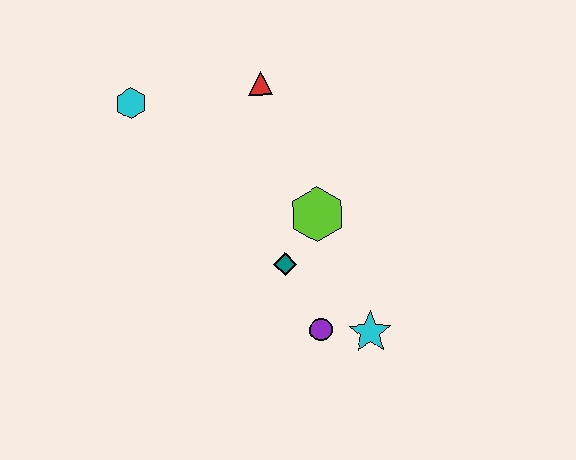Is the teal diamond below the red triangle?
Yes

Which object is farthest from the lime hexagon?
The cyan hexagon is farthest from the lime hexagon.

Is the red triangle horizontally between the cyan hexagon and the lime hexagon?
Yes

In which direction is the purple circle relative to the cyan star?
The purple circle is to the left of the cyan star.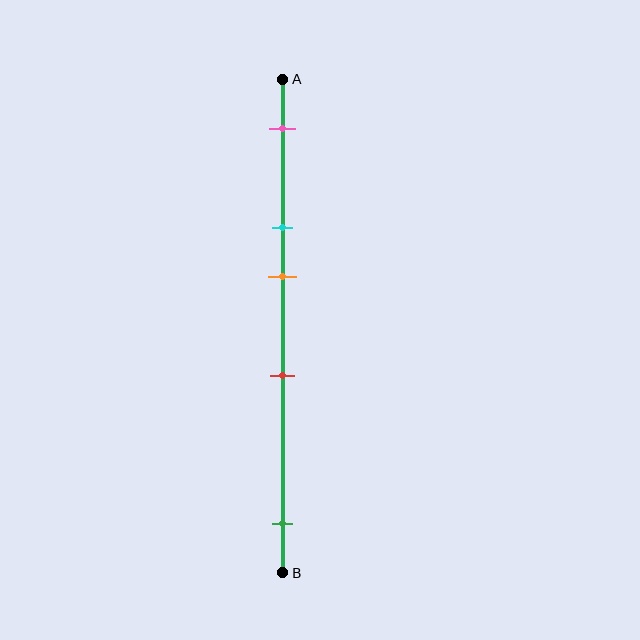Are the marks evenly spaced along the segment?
No, the marks are not evenly spaced.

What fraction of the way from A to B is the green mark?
The green mark is approximately 90% (0.9) of the way from A to B.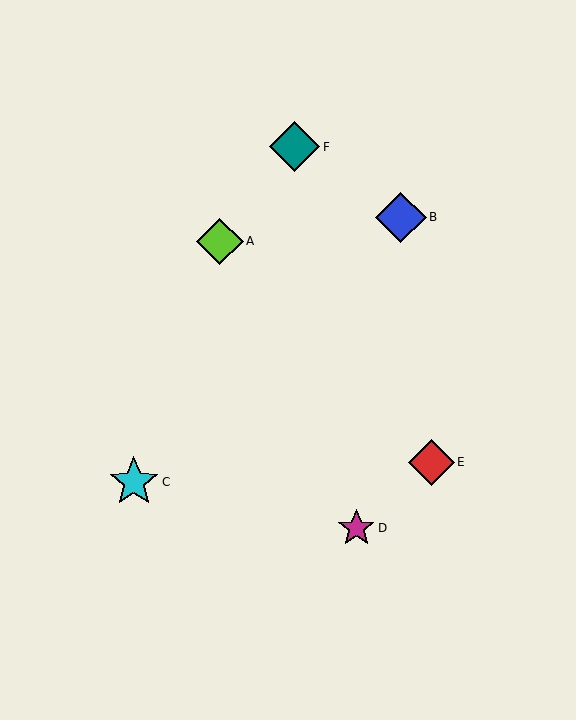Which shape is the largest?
The blue diamond (labeled B) is the largest.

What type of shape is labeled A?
Shape A is a lime diamond.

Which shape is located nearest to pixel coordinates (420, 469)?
The red diamond (labeled E) at (431, 462) is nearest to that location.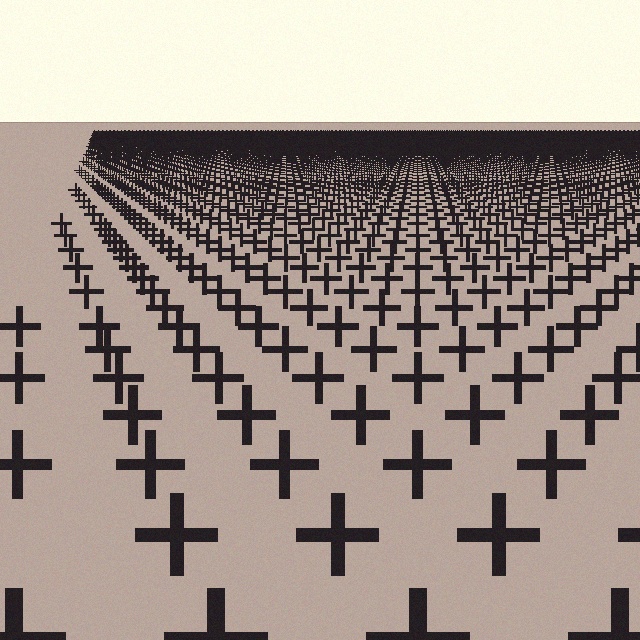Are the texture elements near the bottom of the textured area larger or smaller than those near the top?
Larger. Near the bottom, elements are closer to the viewer and appear at a bigger on-screen size.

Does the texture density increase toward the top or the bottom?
Density increases toward the top.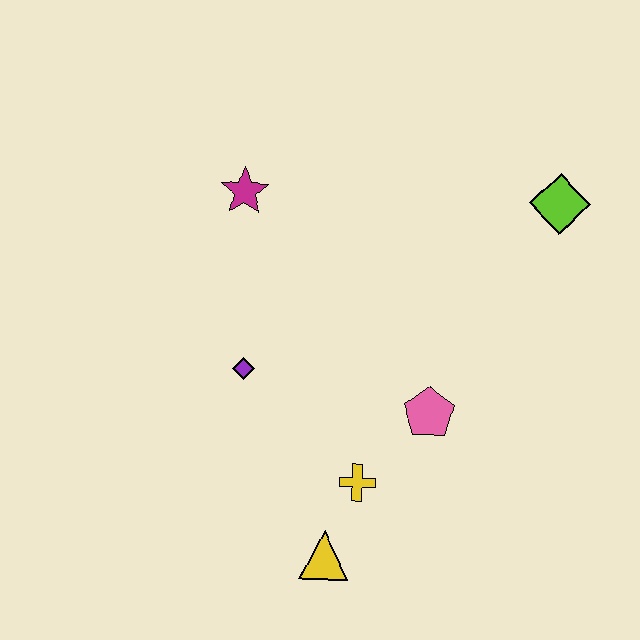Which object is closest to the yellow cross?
The yellow triangle is closest to the yellow cross.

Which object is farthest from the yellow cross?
The lime diamond is farthest from the yellow cross.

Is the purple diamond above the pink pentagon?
Yes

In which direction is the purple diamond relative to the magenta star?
The purple diamond is below the magenta star.